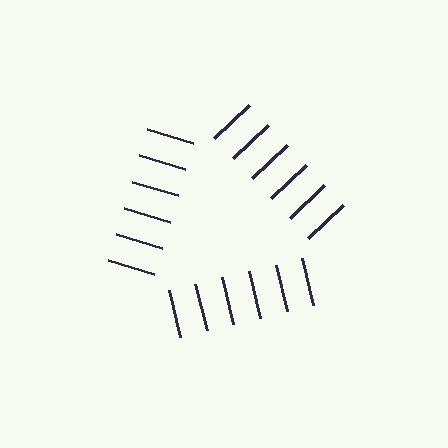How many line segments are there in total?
18 — 6 along each of the 3 edges.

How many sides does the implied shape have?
3 sides — the line-ends trace a triangle.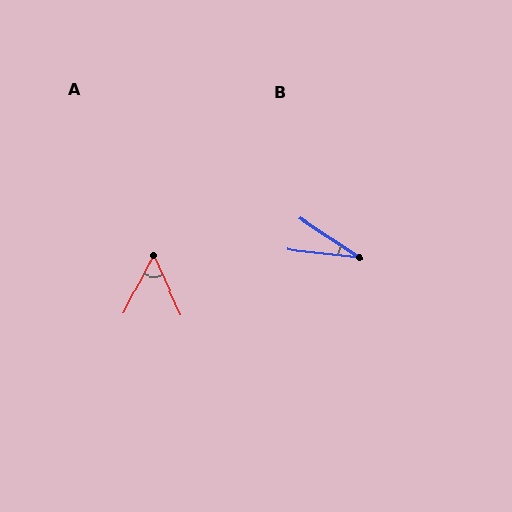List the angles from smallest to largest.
B (27°), A (51°).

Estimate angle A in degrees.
Approximately 51 degrees.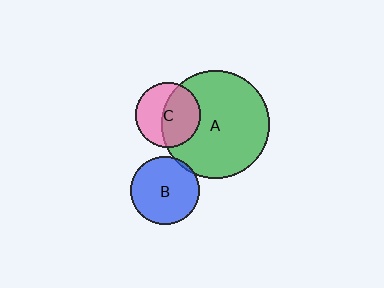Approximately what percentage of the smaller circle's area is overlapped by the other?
Approximately 5%.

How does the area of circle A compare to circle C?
Approximately 2.7 times.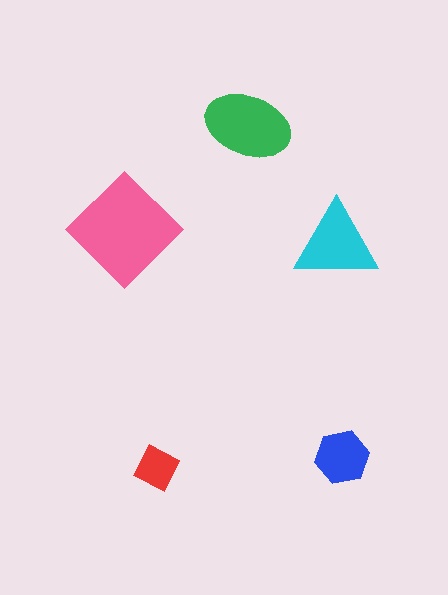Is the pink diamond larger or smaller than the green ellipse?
Larger.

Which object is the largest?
The pink diamond.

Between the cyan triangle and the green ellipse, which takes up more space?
The green ellipse.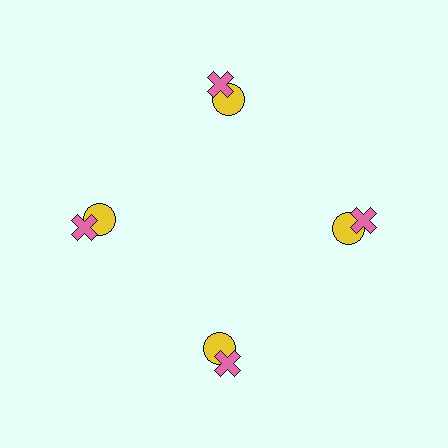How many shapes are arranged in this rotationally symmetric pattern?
There are 8 shapes, arranged in 4 groups of 2.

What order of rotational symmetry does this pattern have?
This pattern has 4-fold rotational symmetry.